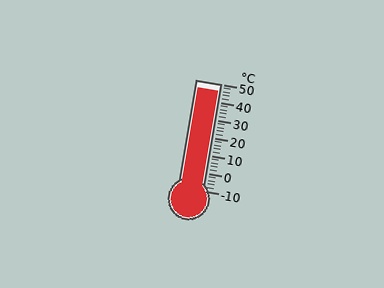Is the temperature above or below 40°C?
The temperature is above 40°C.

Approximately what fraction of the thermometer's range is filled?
The thermometer is filled to approximately 95% of its range.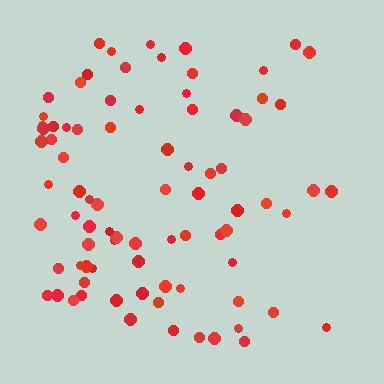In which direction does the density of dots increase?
From right to left, with the left side densest.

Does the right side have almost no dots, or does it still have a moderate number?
Still a moderate number, just noticeably fewer than the left.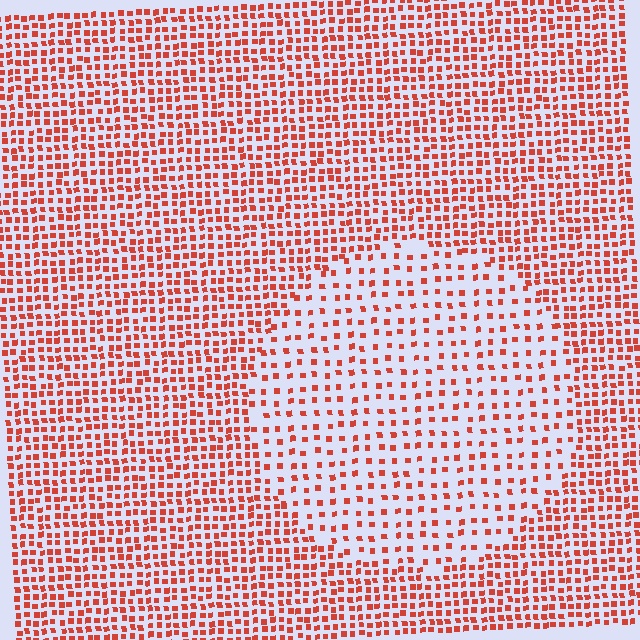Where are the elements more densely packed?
The elements are more densely packed outside the circle boundary.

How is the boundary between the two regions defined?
The boundary is defined by a change in element density (approximately 2.1x ratio). All elements are the same color, size, and shape.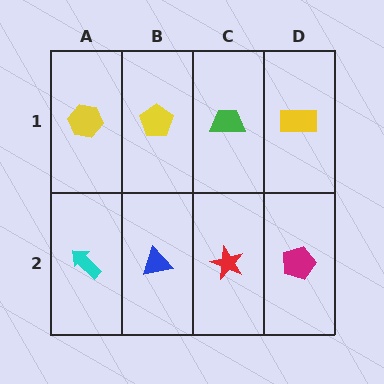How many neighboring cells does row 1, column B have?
3.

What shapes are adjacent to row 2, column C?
A green trapezoid (row 1, column C), a blue triangle (row 2, column B), a magenta pentagon (row 2, column D).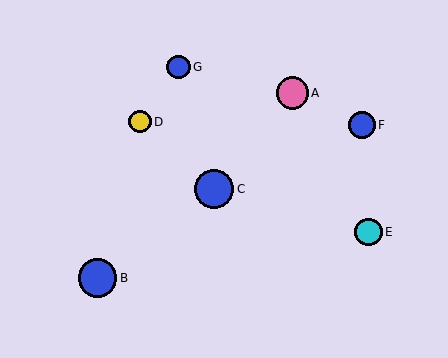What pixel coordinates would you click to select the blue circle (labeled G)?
Click at (178, 67) to select the blue circle G.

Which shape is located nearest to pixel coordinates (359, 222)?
The cyan circle (labeled E) at (369, 232) is nearest to that location.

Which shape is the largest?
The blue circle (labeled C) is the largest.